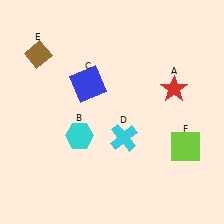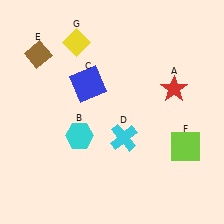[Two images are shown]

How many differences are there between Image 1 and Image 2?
There is 1 difference between the two images.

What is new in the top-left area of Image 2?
A yellow diamond (G) was added in the top-left area of Image 2.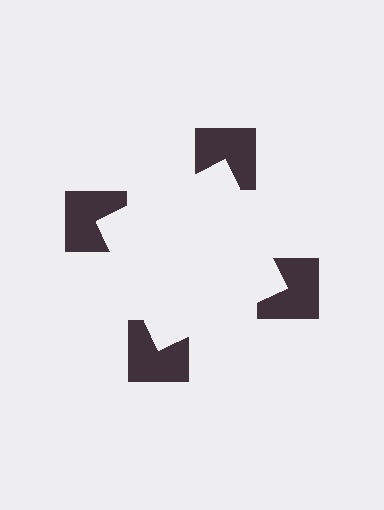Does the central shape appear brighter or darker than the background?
It typically appears slightly brighter than the background, even though no actual brightness change is drawn.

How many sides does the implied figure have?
4 sides.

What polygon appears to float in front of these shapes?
An illusory square — its edges are inferred from the aligned wedge cuts in the notched squares, not physically drawn.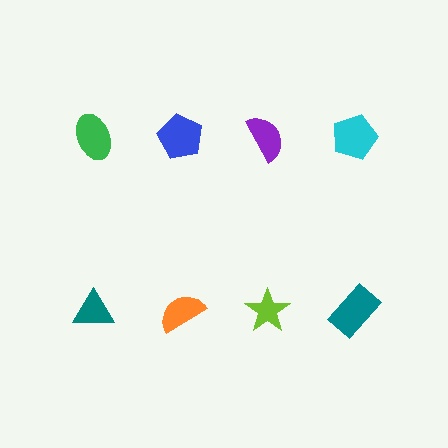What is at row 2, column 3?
A lime star.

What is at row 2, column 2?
An orange semicircle.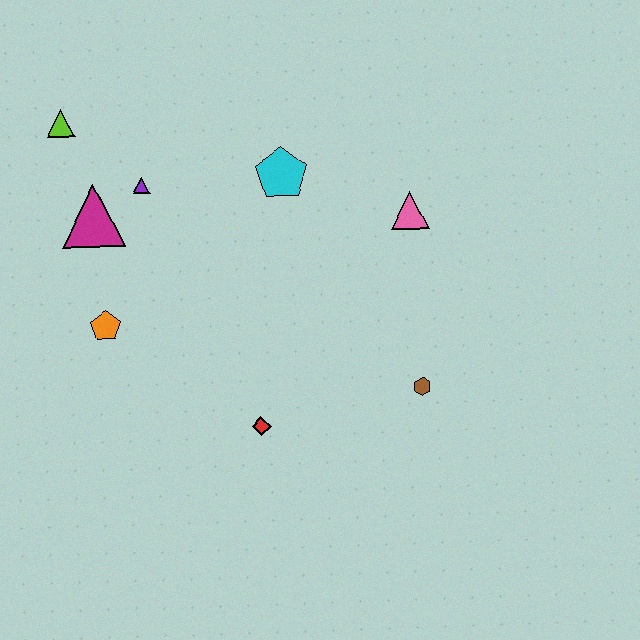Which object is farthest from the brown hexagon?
The lime triangle is farthest from the brown hexagon.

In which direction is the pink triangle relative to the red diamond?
The pink triangle is above the red diamond.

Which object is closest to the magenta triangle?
The purple triangle is closest to the magenta triangle.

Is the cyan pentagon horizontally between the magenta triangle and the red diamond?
No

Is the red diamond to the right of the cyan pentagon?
No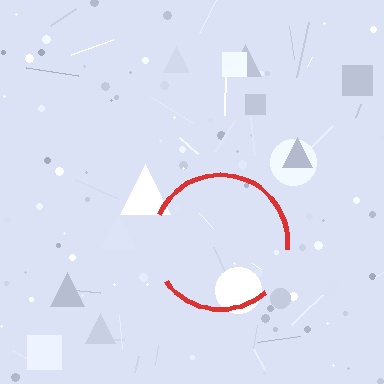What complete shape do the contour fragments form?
The contour fragments form a circle.